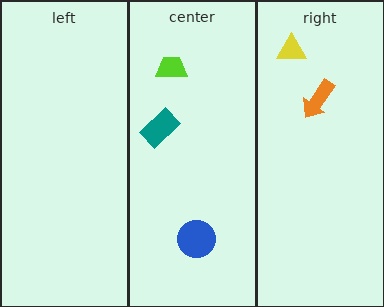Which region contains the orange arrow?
The right region.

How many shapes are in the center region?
3.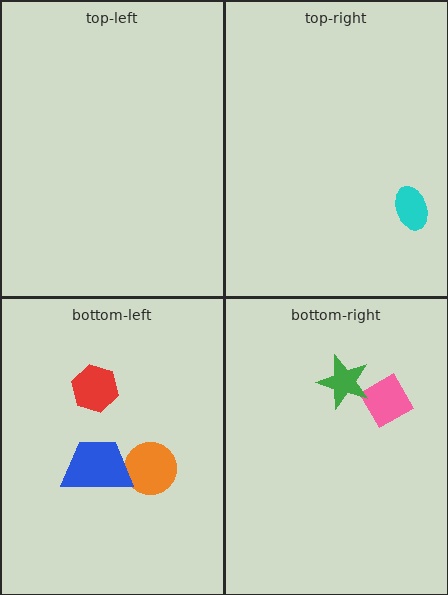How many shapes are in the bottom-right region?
2.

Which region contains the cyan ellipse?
The top-right region.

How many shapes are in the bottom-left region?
3.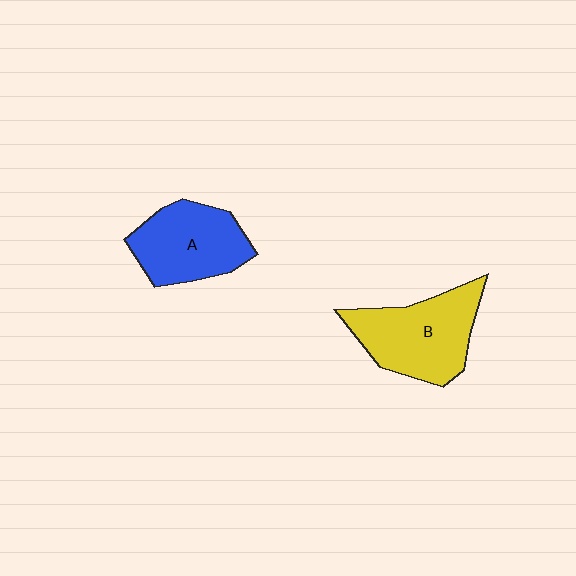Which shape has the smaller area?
Shape A (blue).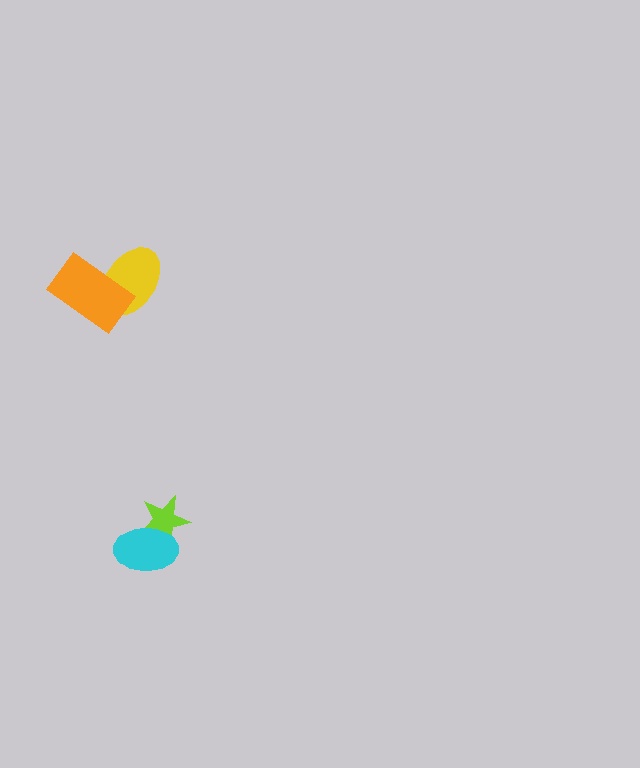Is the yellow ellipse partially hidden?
Yes, it is partially covered by another shape.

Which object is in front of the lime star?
The cyan ellipse is in front of the lime star.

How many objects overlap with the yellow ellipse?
1 object overlaps with the yellow ellipse.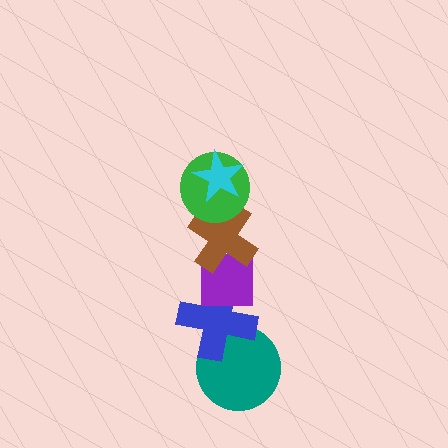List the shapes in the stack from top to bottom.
From top to bottom: the cyan star, the green circle, the brown cross, the purple square, the blue cross, the teal circle.